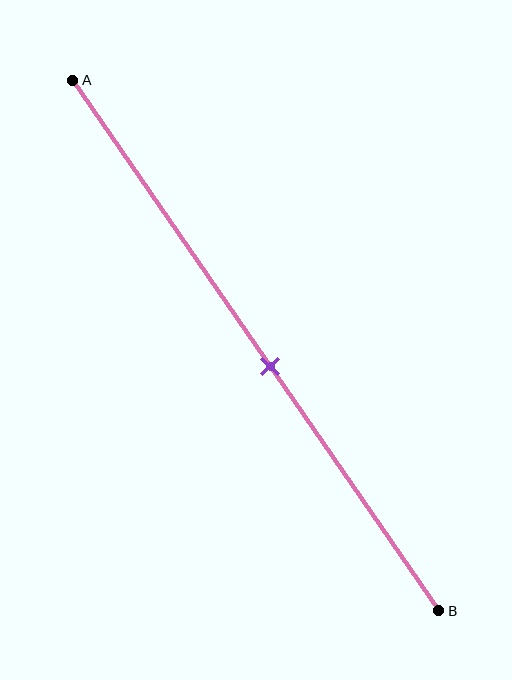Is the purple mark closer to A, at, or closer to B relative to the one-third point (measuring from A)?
The purple mark is closer to point B than the one-third point of segment AB.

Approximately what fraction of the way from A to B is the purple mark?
The purple mark is approximately 55% of the way from A to B.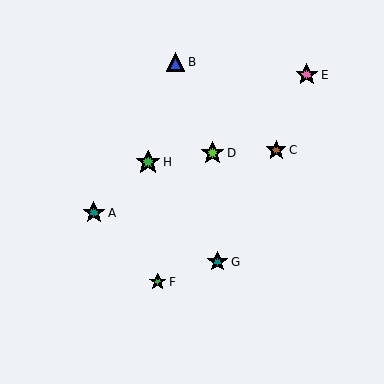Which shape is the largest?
The green star (labeled H) is the largest.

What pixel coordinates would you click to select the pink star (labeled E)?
Click at (307, 75) to select the pink star E.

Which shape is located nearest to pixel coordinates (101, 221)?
The teal star (labeled A) at (94, 213) is nearest to that location.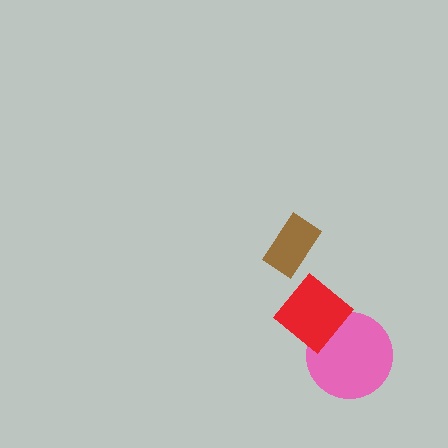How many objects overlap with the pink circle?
1 object overlaps with the pink circle.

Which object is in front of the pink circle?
The red diamond is in front of the pink circle.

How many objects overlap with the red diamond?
1 object overlaps with the red diamond.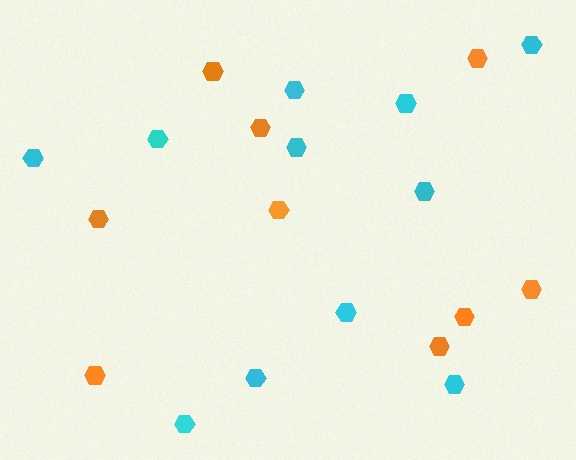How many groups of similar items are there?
There are 2 groups: one group of cyan hexagons (11) and one group of orange hexagons (9).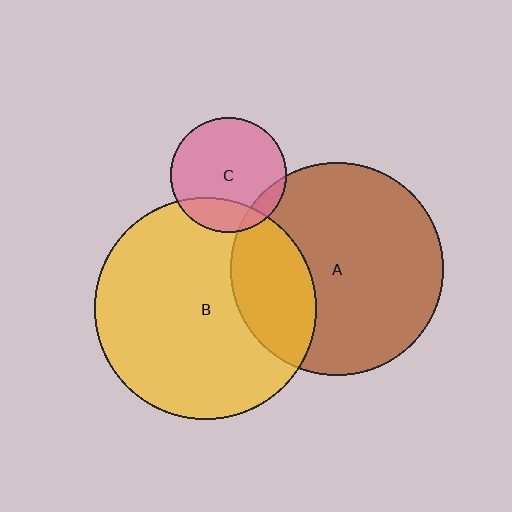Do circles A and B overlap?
Yes.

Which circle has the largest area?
Circle B (yellow).